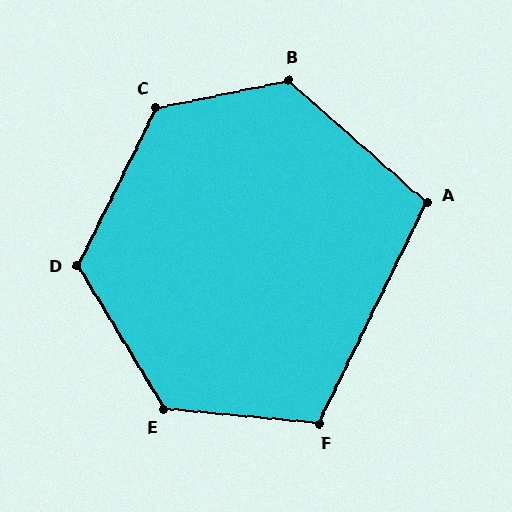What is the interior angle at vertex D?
Approximately 122 degrees (obtuse).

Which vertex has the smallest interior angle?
A, at approximately 106 degrees.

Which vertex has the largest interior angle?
C, at approximately 128 degrees.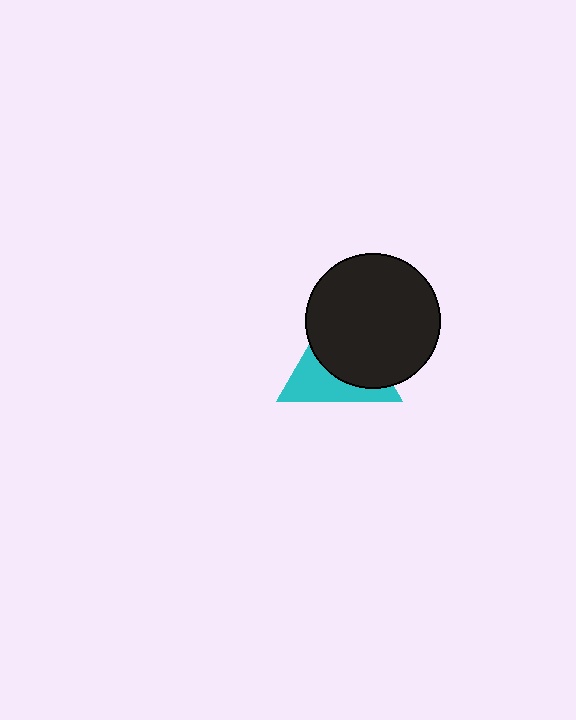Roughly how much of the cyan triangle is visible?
A small part of it is visible (roughly 41%).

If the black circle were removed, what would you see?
You would see the complete cyan triangle.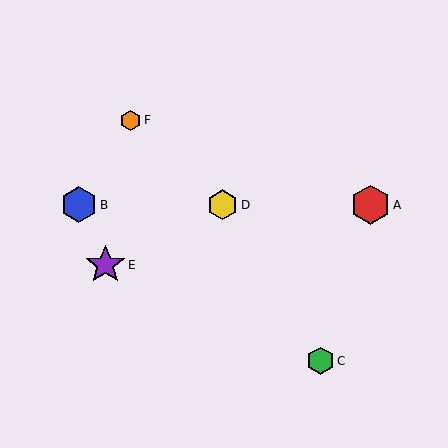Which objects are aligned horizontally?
Objects A, B, D are aligned horizontally.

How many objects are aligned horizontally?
3 objects (A, B, D) are aligned horizontally.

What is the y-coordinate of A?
Object A is at y≈205.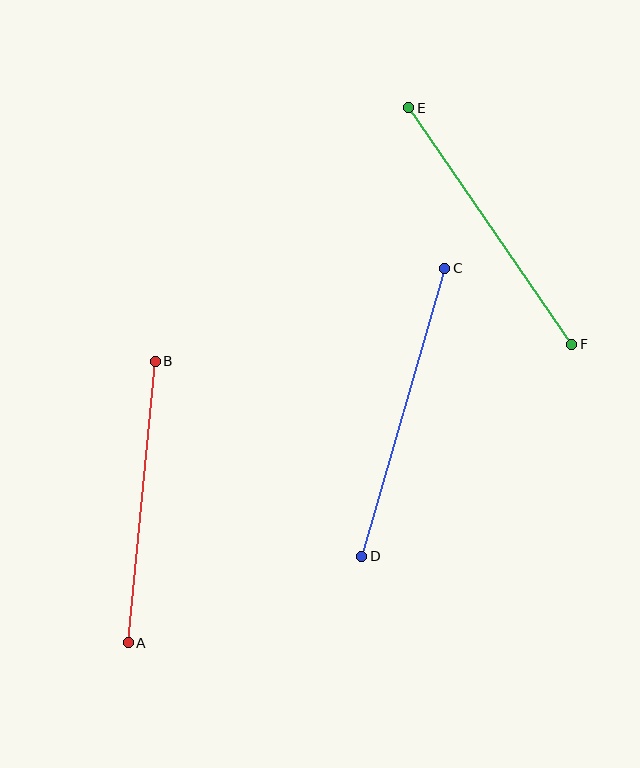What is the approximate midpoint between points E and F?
The midpoint is at approximately (490, 226) pixels.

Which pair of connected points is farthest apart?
Points C and D are farthest apart.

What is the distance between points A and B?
The distance is approximately 283 pixels.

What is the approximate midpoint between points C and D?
The midpoint is at approximately (403, 412) pixels.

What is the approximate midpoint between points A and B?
The midpoint is at approximately (142, 502) pixels.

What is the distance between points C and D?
The distance is approximately 300 pixels.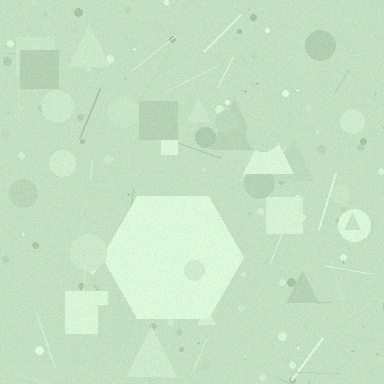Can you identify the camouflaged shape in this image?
The camouflaged shape is a hexagon.